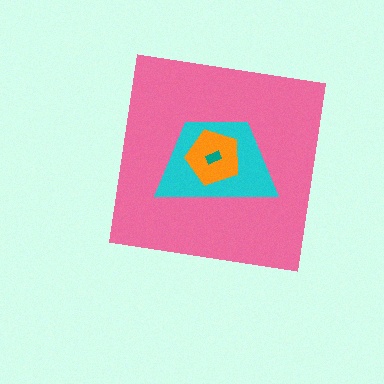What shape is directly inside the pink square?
The cyan trapezoid.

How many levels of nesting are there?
4.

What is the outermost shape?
The pink square.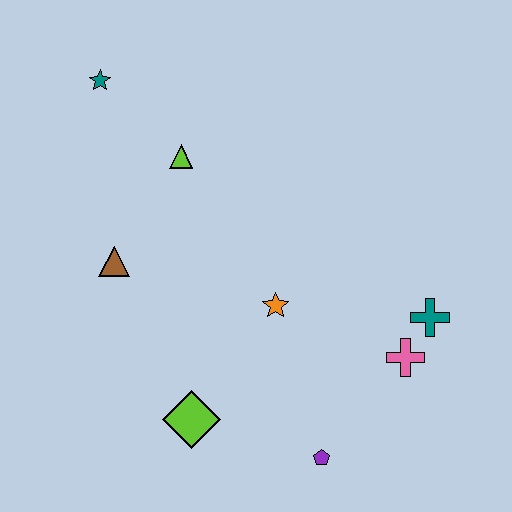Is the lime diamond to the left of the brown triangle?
No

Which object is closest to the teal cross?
The pink cross is closest to the teal cross.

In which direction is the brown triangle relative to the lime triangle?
The brown triangle is below the lime triangle.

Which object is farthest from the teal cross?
The teal star is farthest from the teal cross.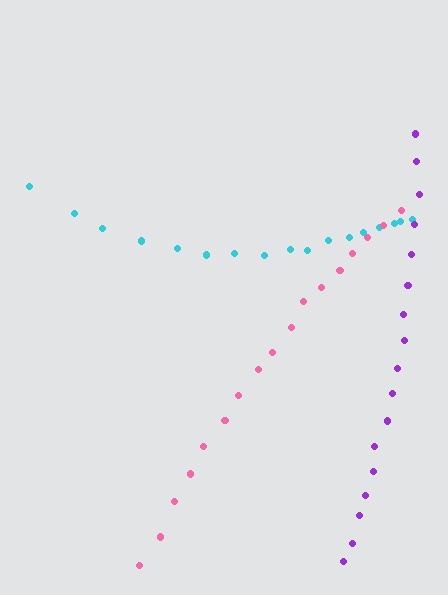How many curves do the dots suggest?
There are 3 distinct paths.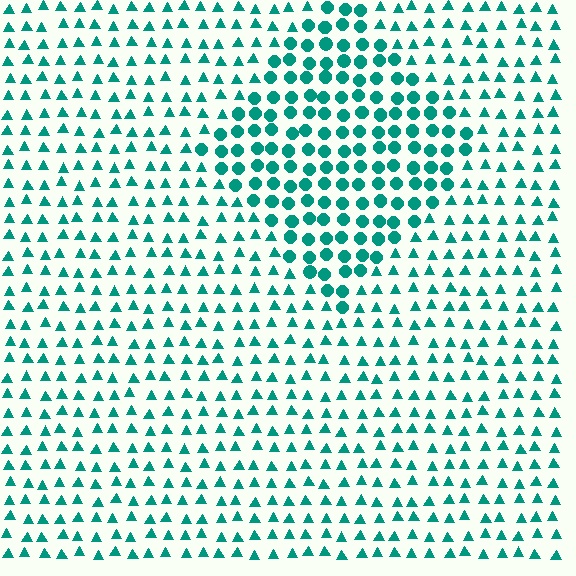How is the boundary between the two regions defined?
The boundary is defined by a change in element shape: circles inside vs. triangles outside. All elements share the same color and spacing.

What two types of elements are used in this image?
The image uses circles inside the diamond region and triangles outside it.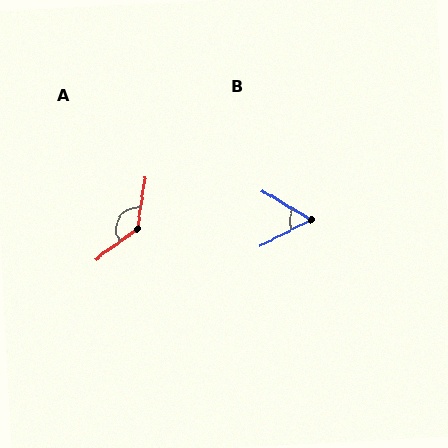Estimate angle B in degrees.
Approximately 58 degrees.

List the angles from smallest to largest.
B (58°), A (135°).